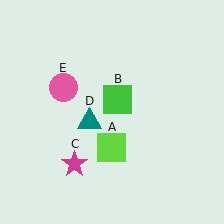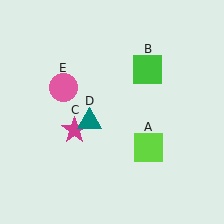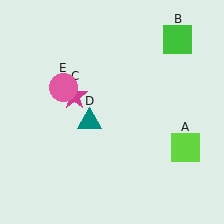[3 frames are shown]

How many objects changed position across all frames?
3 objects changed position: lime square (object A), green square (object B), magenta star (object C).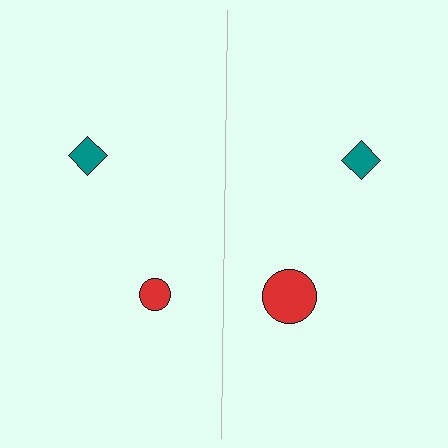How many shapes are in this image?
There are 4 shapes in this image.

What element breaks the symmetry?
The red circle on the right side has a different size than its mirror counterpart.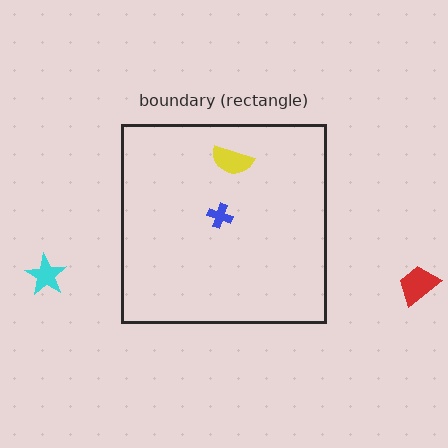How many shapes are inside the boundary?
2 inside, 2 outside.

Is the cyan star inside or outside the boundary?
Outside.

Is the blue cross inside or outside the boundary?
Inside.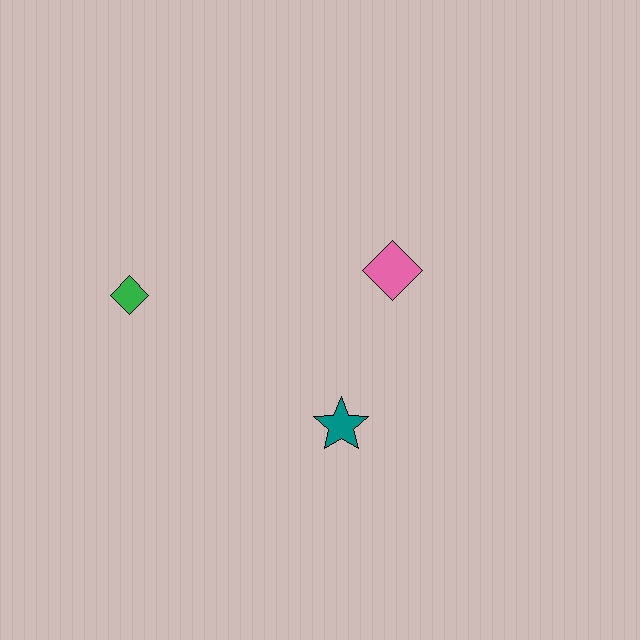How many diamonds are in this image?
There are 2 diamonds.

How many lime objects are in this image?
There are no lime objects.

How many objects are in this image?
There are 3 objects.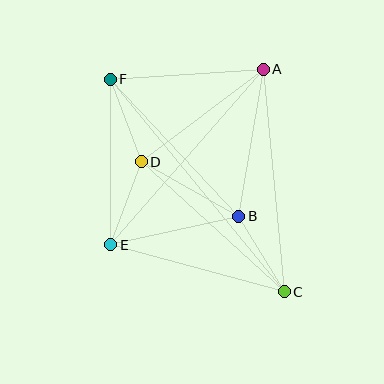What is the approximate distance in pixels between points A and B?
The distance between A and B is approximately 149 pixels.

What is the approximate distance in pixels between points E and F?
The distance between E and F is approximately 166 pixels.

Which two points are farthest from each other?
Points C and F are farthest from each other.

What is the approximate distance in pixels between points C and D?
The distance between C and D is approximately 193 pixels.